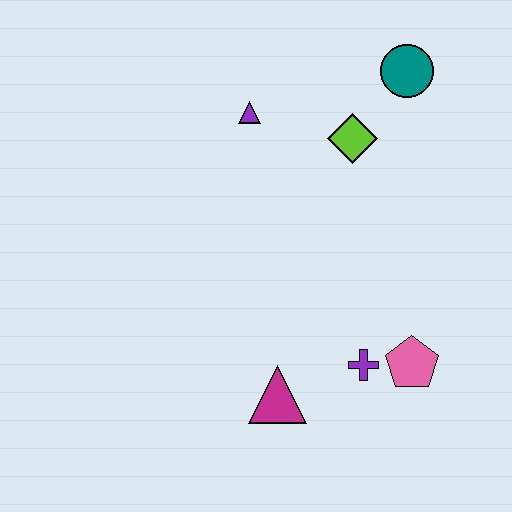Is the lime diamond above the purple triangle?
No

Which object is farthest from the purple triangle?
The pink pentagon is farthest from the purple triangle.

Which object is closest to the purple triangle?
The lime diamond is closest to the purple triangle.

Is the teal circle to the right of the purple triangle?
Yes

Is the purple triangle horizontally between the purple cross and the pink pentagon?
No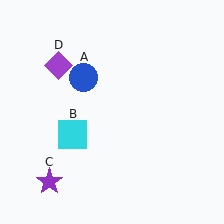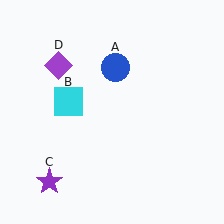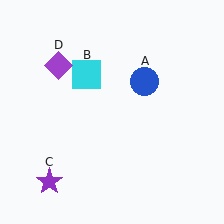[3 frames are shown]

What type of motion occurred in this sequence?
The blue circle (object A), cyan square (object B) rotated clockwise around the center of the scene.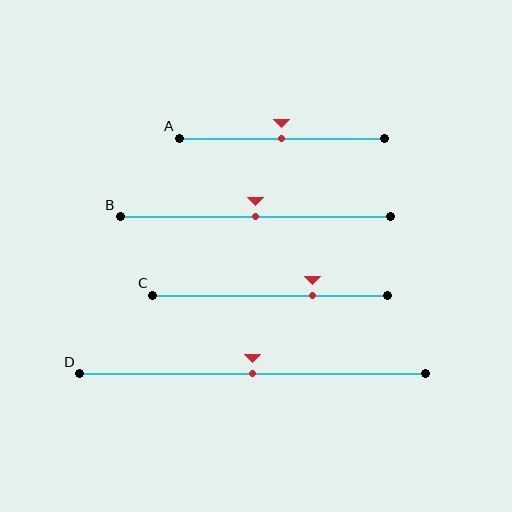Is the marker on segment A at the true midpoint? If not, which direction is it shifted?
Yes, the marker on segment A is at the true midpoint.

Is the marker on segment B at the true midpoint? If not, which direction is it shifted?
Yes, the marker on segment B is at the true midpoint.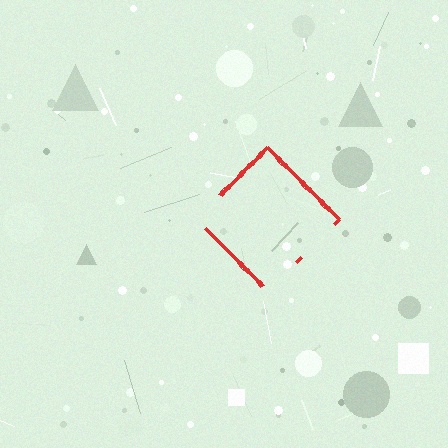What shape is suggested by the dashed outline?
The dashed outline suggests a diamond.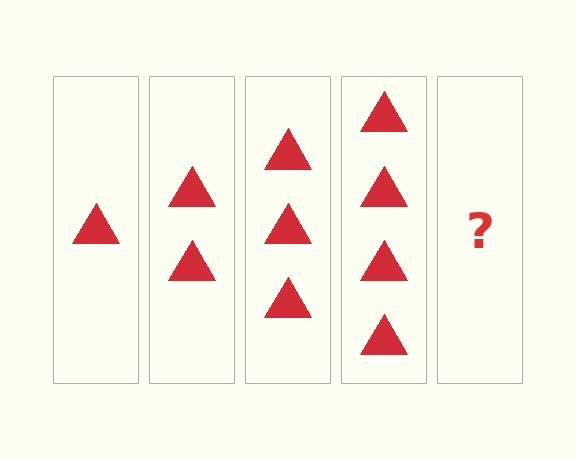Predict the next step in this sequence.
The next step is 5 triangles.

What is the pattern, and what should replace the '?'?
The pattern is that each step adds one more triangle. The '?' should be 5 triangles.